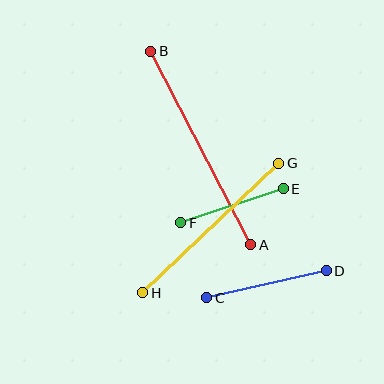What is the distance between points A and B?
The distance is approximately 218 pixels.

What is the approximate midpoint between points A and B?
The midpoint is at approximately (201, 148) pixels.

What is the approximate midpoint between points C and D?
The midpoint is at approximately (267, 284) pixels.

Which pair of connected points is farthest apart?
Points A and B are farthest apart.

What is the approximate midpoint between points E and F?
The midpoint is at approximately (232, 206) pixels.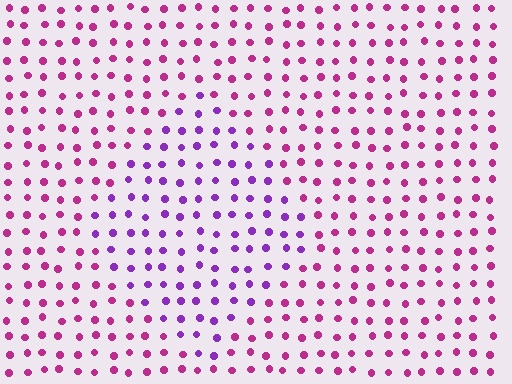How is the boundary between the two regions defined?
The boundary is defined purely by a slight shift in hue (about 40 degrees). Spacing, size, and orientation are identical on both sides.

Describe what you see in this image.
The image is filled with small magenta elements in a uniform arrangement. A diamond-shaped region is visible where the elements are tinted to a slightly different hue, forming a subtle color boundary.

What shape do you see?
I see a diamond.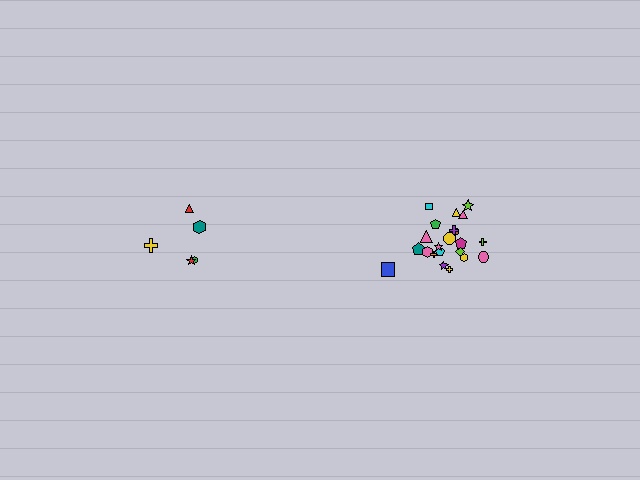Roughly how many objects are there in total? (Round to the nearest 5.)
Roughly 25 objects in total.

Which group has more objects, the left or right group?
The right group.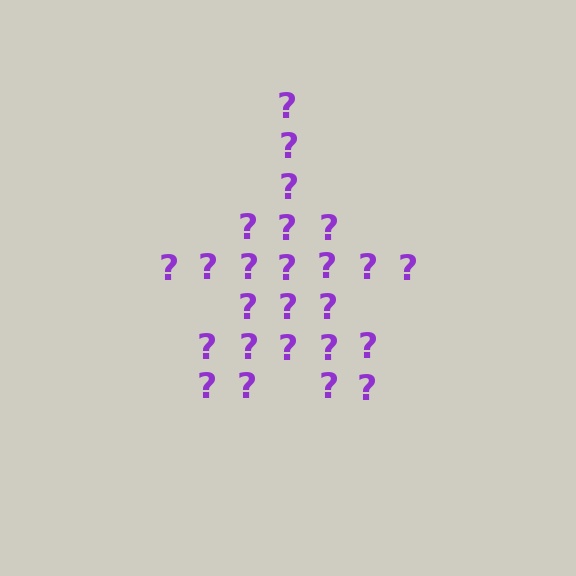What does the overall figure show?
The overall figure shows a star.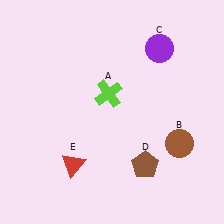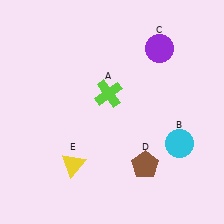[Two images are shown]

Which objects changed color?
B changed from brown to cyan. E changed from red to yellow.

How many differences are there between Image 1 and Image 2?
There are 2 differences between the two images.